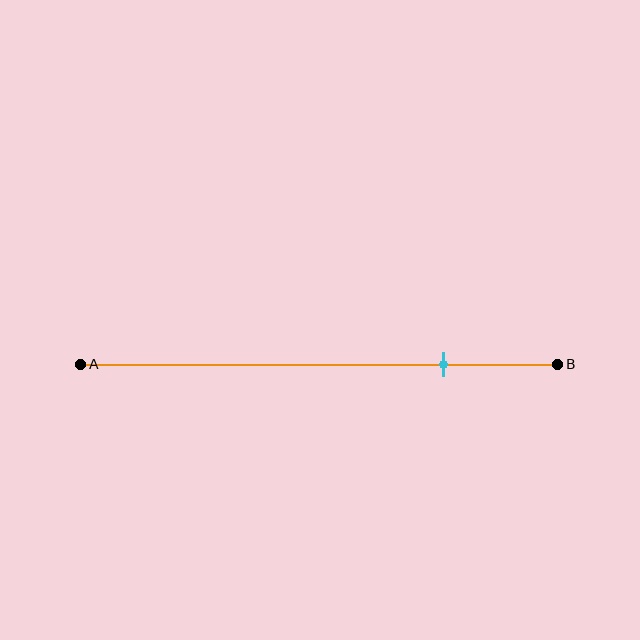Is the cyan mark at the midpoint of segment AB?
No, the mark is at about 75% from A, not at the 50% midpoint.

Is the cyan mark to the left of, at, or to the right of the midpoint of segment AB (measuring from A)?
The cyan mark is to the right of the midpoint of segment AB.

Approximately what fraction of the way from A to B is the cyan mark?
The cyan mark is approximately 75% of the way from A to B.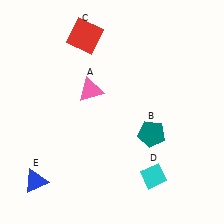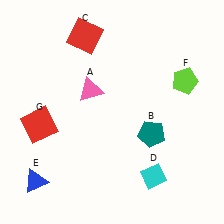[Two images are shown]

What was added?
A lime pentagon (F), a red square (G) were added in Image 2.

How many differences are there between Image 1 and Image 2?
There are 2 differences between the two images.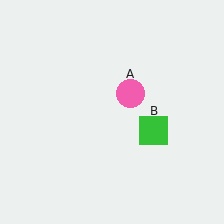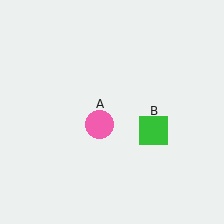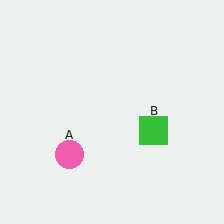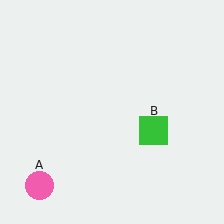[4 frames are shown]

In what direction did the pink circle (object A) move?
The pink circle (object A) moved down and to the left.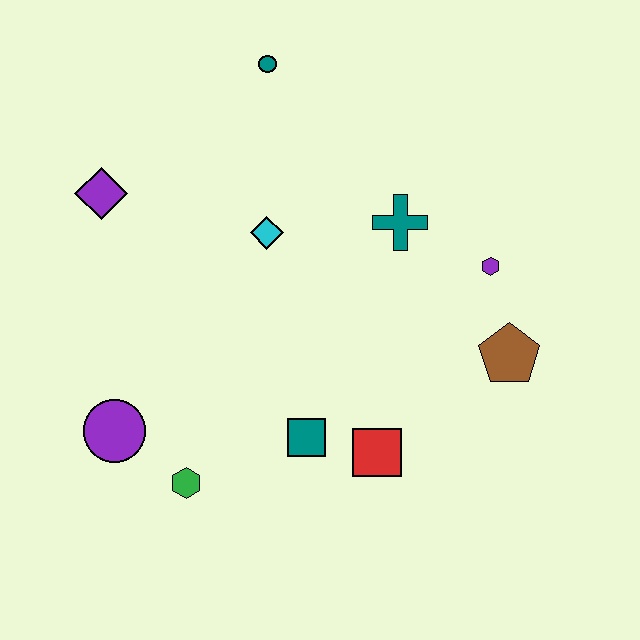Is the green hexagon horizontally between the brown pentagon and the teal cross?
No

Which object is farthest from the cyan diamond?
The brown pentagon is farthest from the cyan diamond.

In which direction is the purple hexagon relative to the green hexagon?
The purple hexagon is to the right of the green hexagon.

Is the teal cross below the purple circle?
No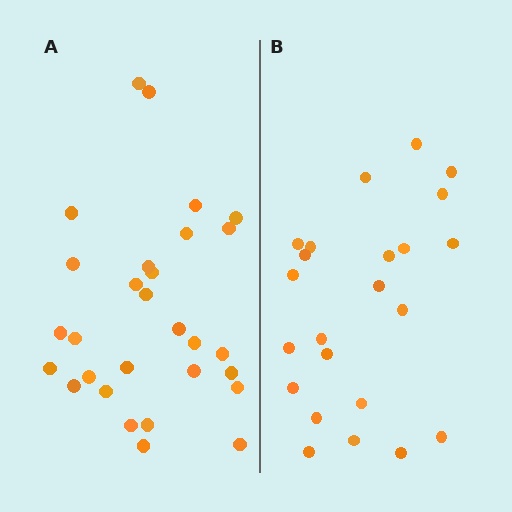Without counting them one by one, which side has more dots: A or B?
Region A (the left region) has more dots.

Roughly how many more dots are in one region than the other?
Region A has about 6 more dots than region B.